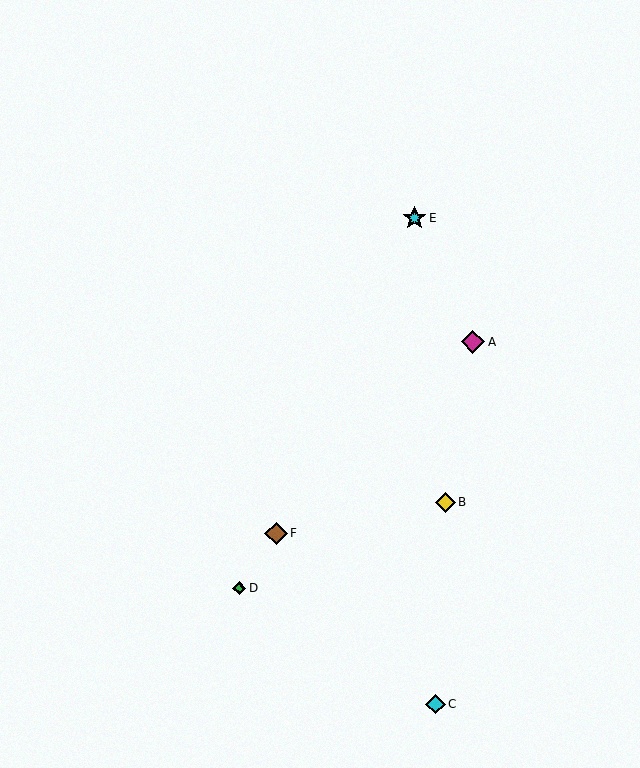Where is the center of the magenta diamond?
The center of the magenta diamond is at (473, 342).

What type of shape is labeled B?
Shape B is a yellow diamond.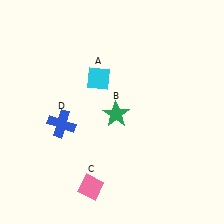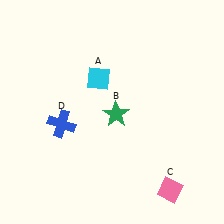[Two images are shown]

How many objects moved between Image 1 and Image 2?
1 object moved between the two images.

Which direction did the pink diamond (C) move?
The pink diamond (C) moved right.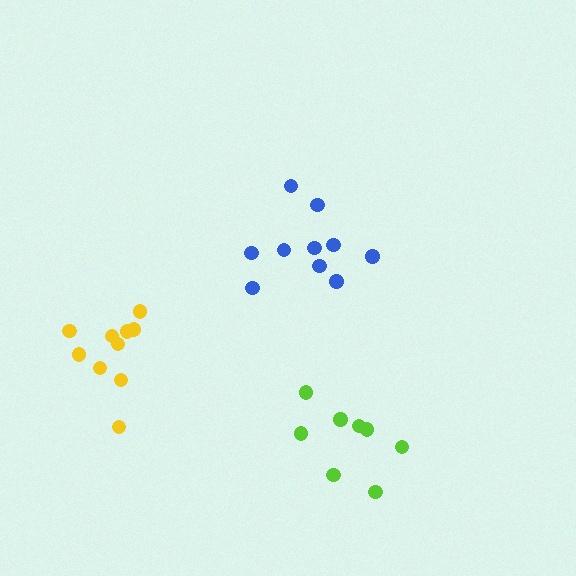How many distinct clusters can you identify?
There are 3 distinct clusters.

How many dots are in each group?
Group 1: 8 dots, Group 2: 10 dots, Group 3: 10 dots (28 total).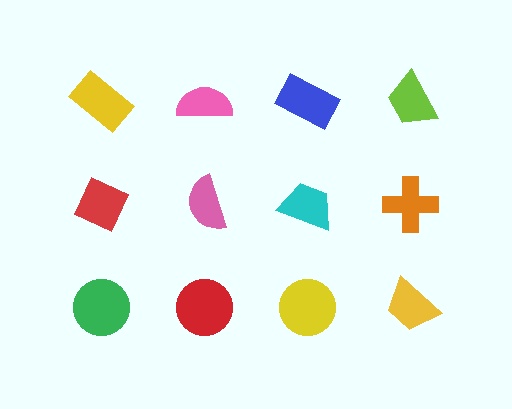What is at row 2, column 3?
A cyan trapezoid.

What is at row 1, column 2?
A pink semicircle.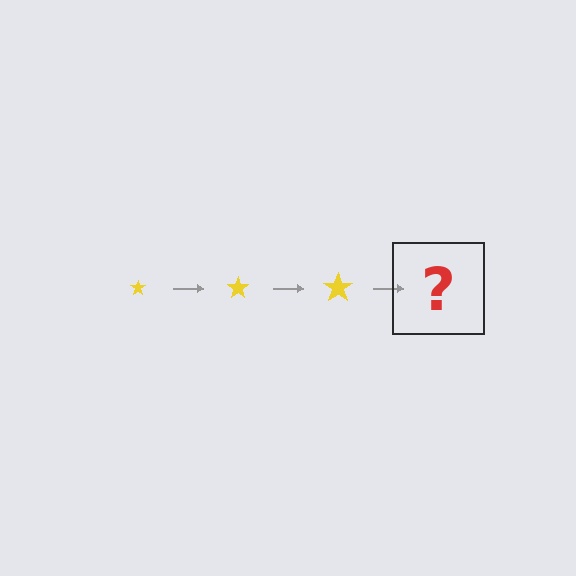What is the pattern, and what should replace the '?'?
The pattern is that the star gets progressively larger each step. The '?' should be a yellow star, larger than the previous one.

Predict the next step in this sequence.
The next step is a yellow star, larger than the previous one.